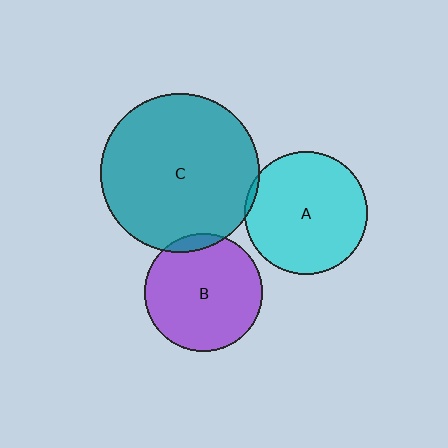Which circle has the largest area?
Circle C (teal).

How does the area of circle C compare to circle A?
Approximately 1.7 times.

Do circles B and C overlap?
Yes.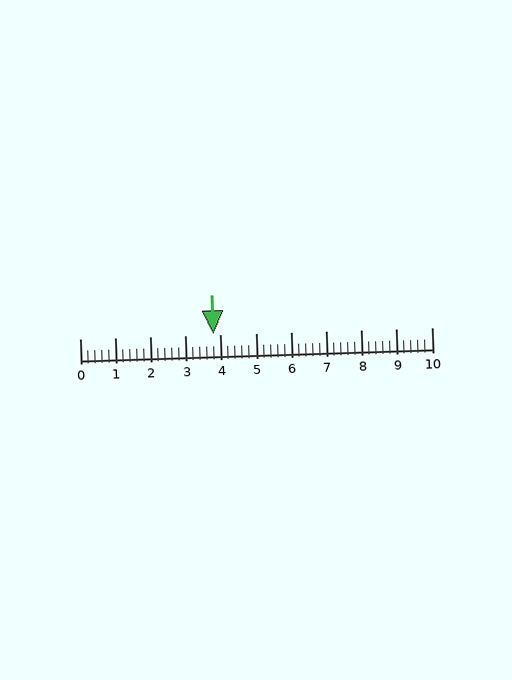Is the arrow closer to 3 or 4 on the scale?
The arrow is closer to 4.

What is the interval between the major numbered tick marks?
The major tick marks are spaced 1 units apart.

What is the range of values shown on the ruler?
The ruler shows values from 0 to 10.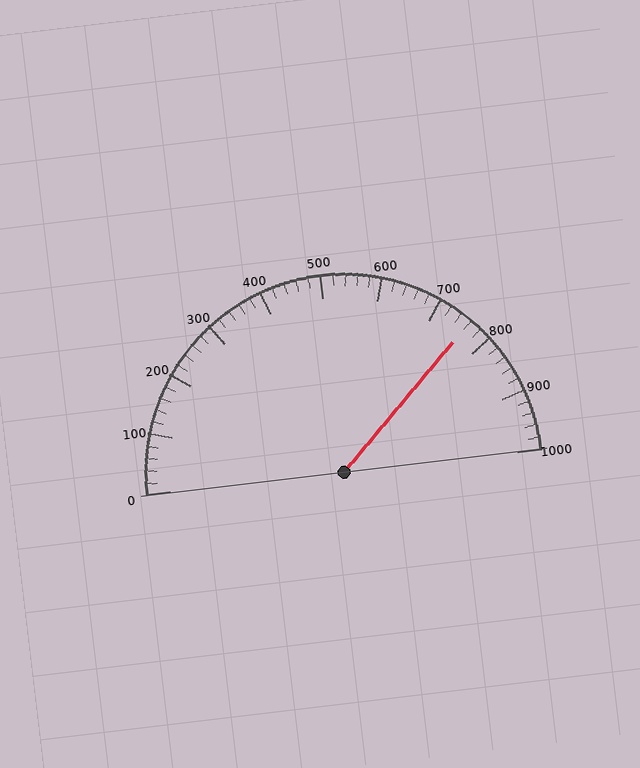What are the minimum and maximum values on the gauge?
The gauge ranges from 0 to 1000.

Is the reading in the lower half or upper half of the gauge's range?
The reading is in the upper half of the range (0 to 1000).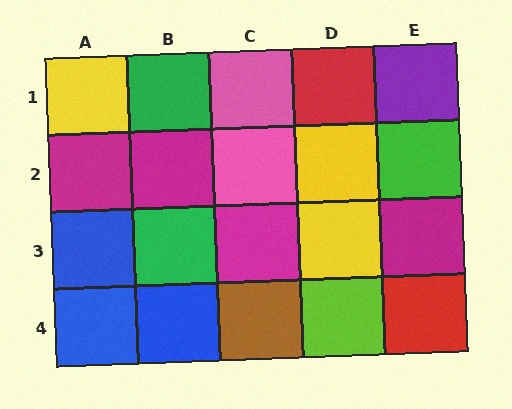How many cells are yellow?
3 cells are yellow.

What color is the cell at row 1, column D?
Red.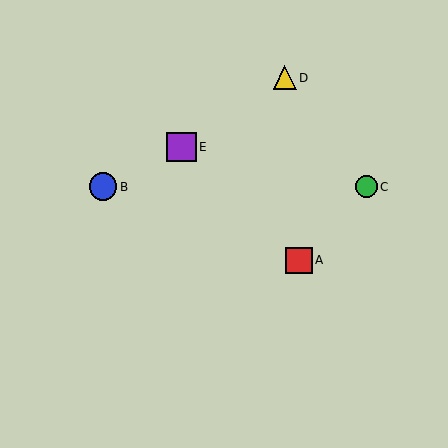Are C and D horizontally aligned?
No, C is at y≈187 and D is at y≈78.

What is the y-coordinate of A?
Object A is at y≈260.